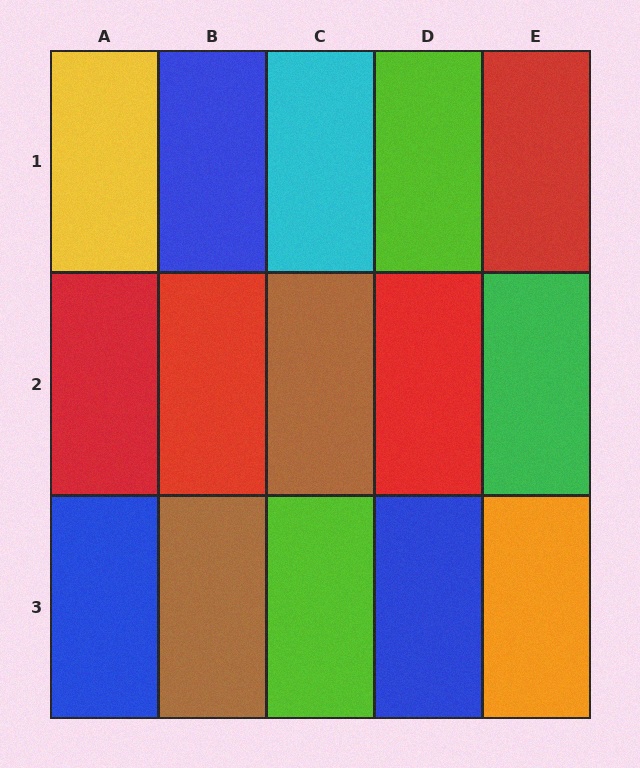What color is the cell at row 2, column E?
Green.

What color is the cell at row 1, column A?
Yellow.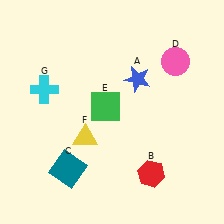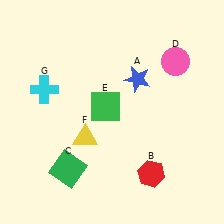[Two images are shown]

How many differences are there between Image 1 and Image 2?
There is 1 difference between the two images.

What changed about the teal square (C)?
In Image 1, C is teal. In Image 2, it changed to green.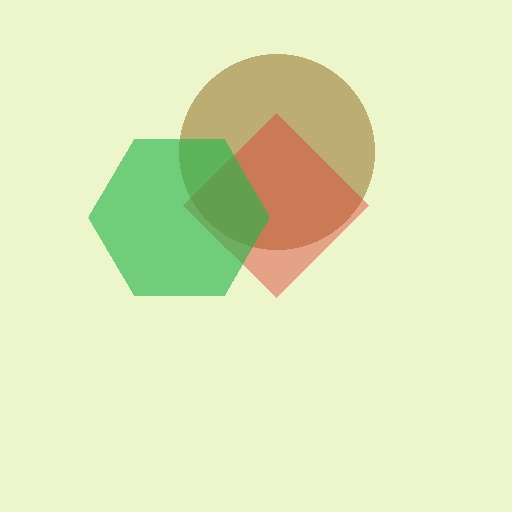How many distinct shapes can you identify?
There are 3 distinct shapes: a brown circle, a red diamond, a green hexagon.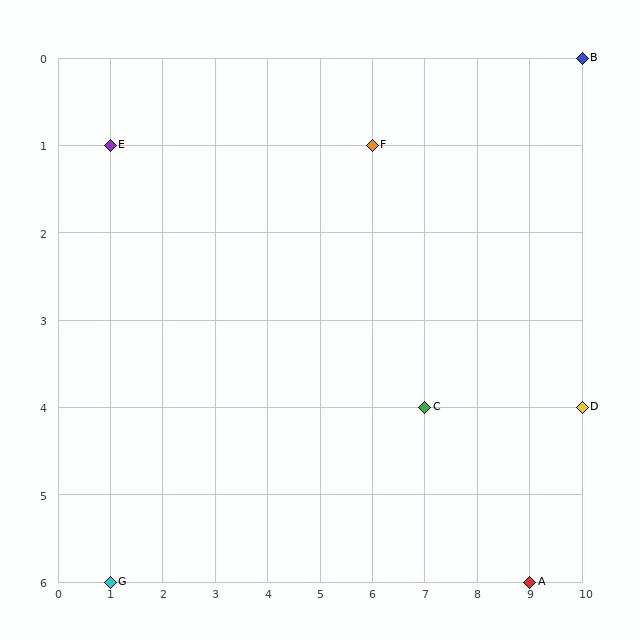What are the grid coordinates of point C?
Point C is at grid coordinates (7, 4).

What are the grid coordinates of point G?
Point G is at grid coordinates (1, 6).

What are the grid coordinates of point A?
Point A is at grid coordinates (9, 6).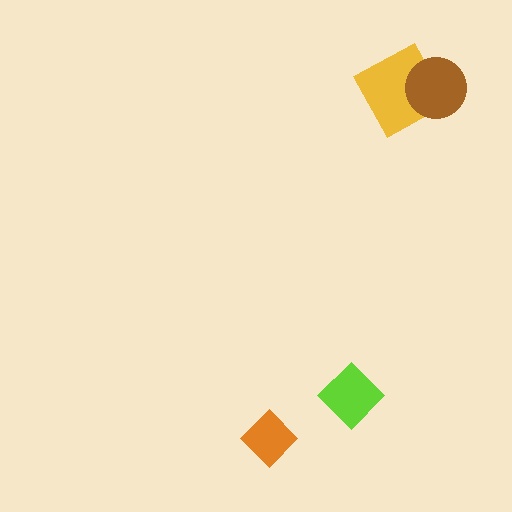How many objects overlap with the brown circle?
1 object overlaps with the brown circle.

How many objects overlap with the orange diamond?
0 objects overlap with the orange diamond.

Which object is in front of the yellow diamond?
The brown circle is in front of the yellow diamond.